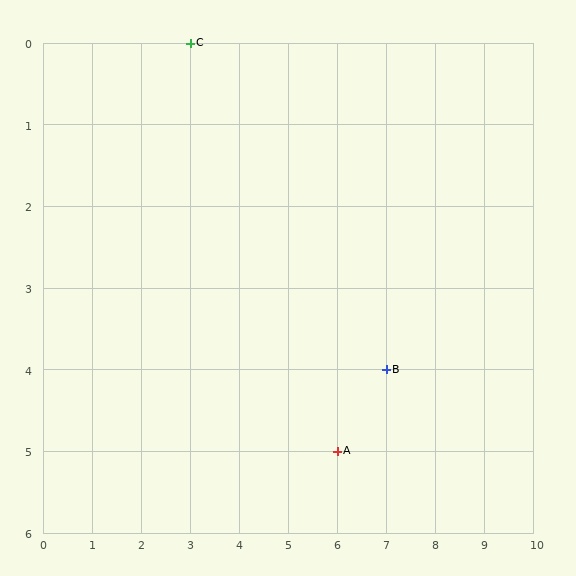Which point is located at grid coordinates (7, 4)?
Point B is at (7, 4).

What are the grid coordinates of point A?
Point A is at grid coordinates (6, 5).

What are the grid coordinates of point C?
Point C is at grid coordinates (3, 0).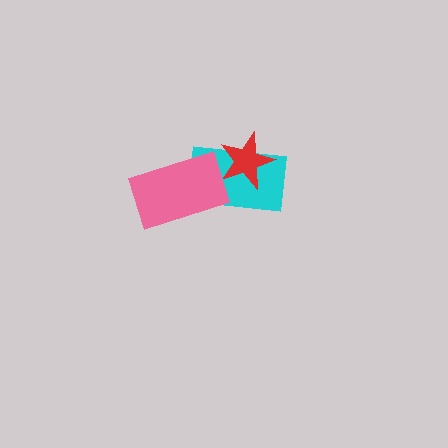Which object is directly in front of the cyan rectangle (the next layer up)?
The red star is directly in front of the cyan rectangle.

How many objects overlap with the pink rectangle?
1 object overlaps with the pink rectangle.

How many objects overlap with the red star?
1 object overlaps with the red star.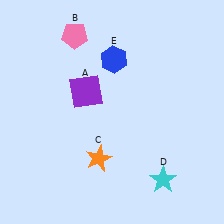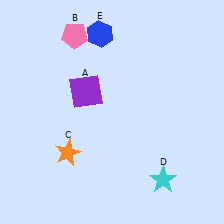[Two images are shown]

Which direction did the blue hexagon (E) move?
The blue hexagon (E) moved up.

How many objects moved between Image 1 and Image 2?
2 objects moved between the two images.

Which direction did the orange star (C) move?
The orange star (C) moved left.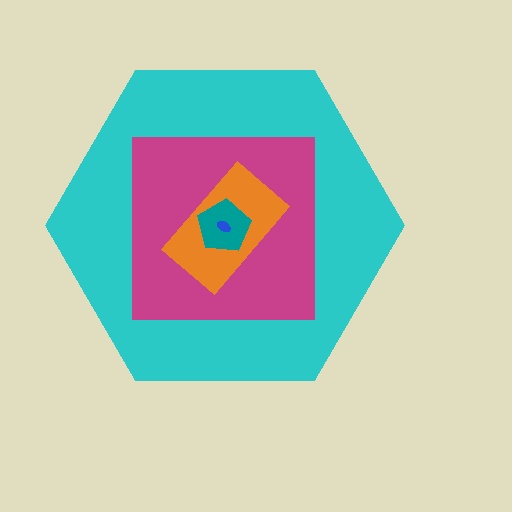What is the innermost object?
The blue ellipse.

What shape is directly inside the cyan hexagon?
The magenta square.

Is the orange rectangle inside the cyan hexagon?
Yes.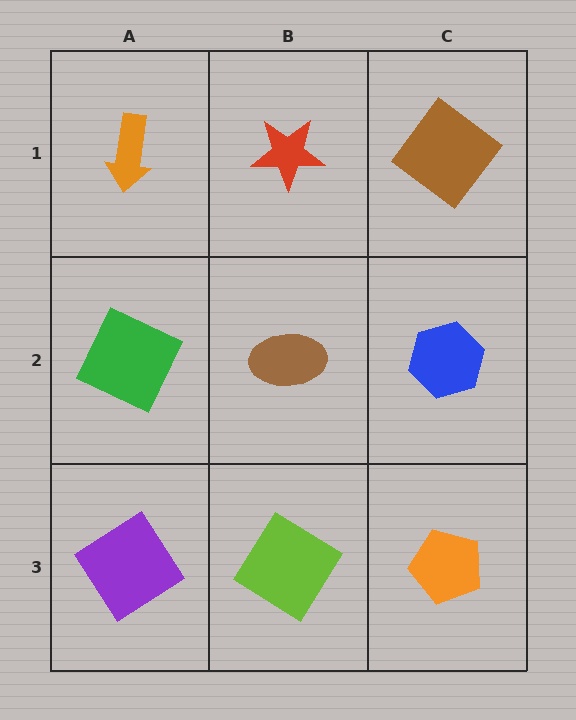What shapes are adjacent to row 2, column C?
A brown diamond (row 1, column C), an orange pentagon (row 3, column C), a brown ellipse (row 2, column B).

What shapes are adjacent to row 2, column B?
A red star (row 1, column B), a lime diamond (row 3, column B), a green square (row 2, column A), a blue hexagon (row 2, column C).